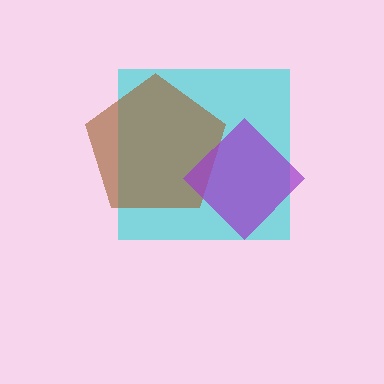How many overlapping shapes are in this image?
There are 3 overlapping shapes in the image.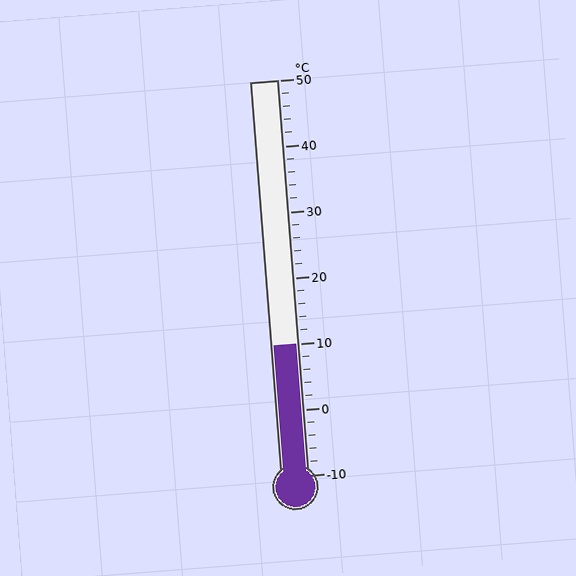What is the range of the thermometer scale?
The thermometer scale ranges from -10°C to 50°C.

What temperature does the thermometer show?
The thermometer shows approximately 10°C.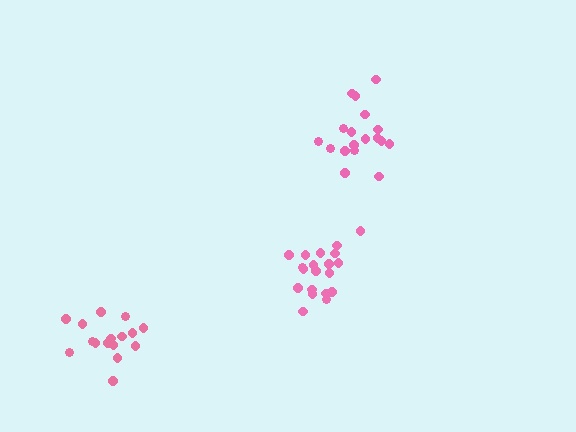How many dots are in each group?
Group 1: 21 dots, Group 2: 18 dots, Group 3: 16 dots (55 total).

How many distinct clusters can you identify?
There are 3 distinct clusters.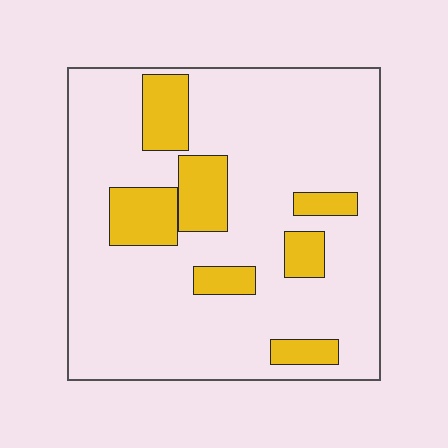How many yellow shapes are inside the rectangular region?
7.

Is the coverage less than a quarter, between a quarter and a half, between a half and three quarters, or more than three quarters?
Less than a quarter.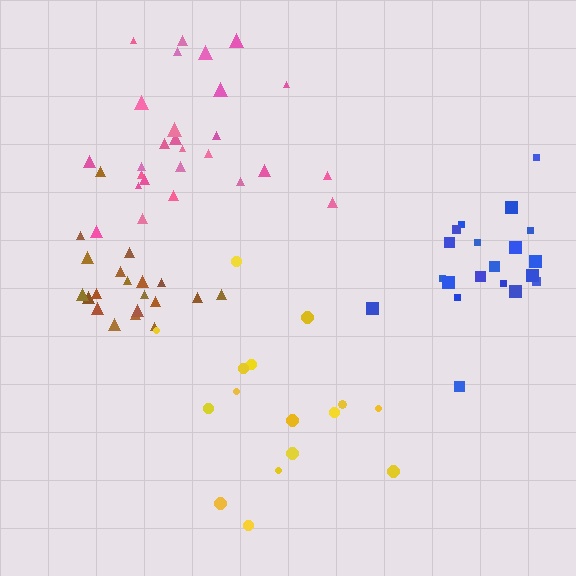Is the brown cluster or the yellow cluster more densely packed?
Brown.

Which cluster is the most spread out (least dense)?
Yellow.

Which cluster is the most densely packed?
Blue.